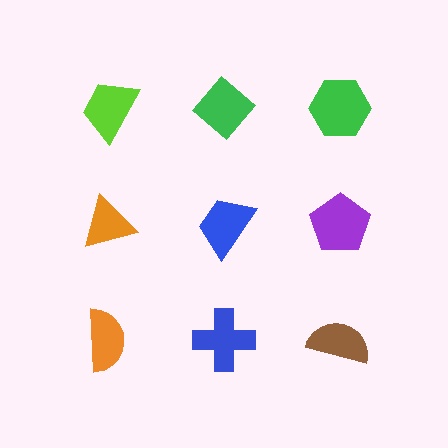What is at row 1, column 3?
A green hexagon.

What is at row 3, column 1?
An orange semicircle.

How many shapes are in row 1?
3 shapes.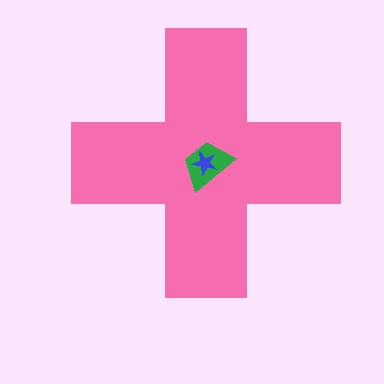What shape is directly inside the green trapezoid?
The blue star.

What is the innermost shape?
The blue star.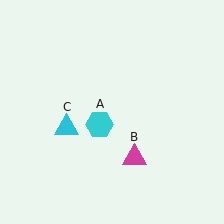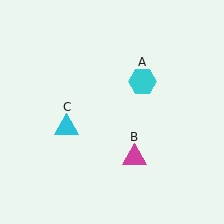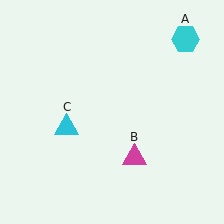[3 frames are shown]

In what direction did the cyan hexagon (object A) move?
The cyan hexagon (object A) moved up and to the right.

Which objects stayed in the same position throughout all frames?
Magenta triangle (object B) and cyan triangle (object C) remained stationary.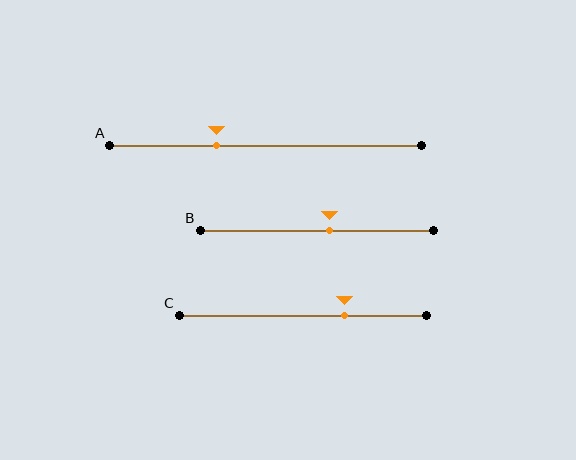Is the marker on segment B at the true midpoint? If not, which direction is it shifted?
No, the marker on segment B is shifted to the right by about 6% of the segment length.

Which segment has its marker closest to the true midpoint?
Segment B has its marker closest to the true midpoint.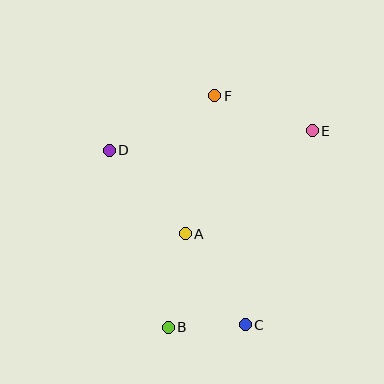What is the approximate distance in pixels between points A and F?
The distance between A and F is approximately 141 pixels.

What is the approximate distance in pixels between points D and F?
The distance between D and F is approximately 119 pixels.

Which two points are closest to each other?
Points B and C are closest to each other.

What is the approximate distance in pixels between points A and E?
The distance between A and E is approximately 164 pixels.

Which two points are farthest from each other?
Points B and E are farthest from each other.